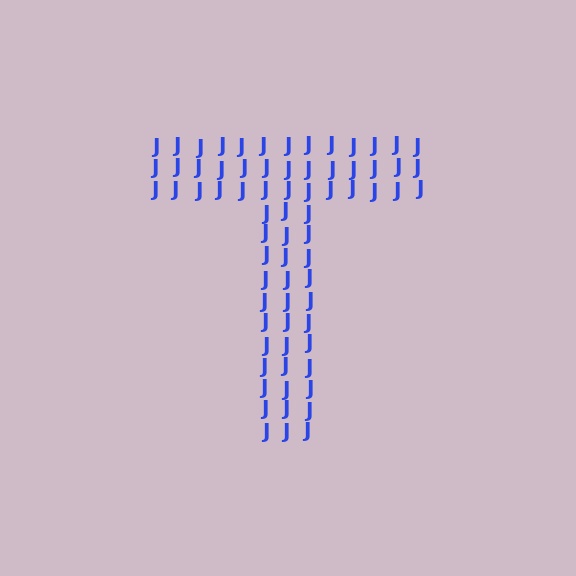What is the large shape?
The large shape is the letter T.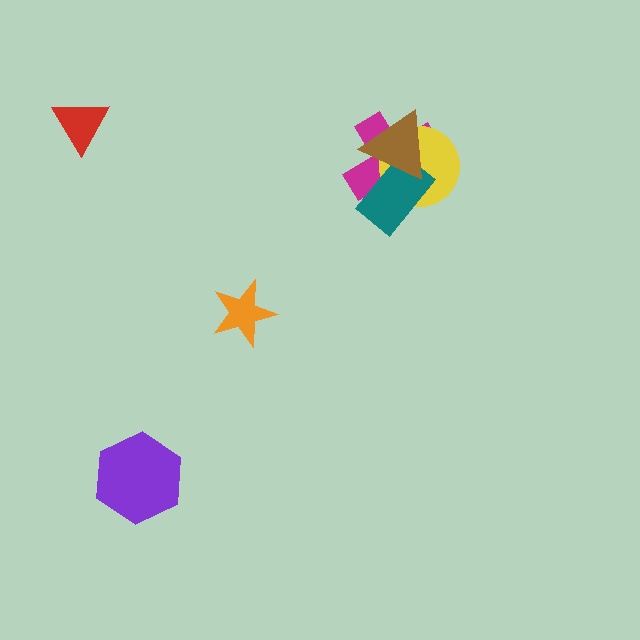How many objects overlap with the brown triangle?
3 objects overlap with the brown triangle.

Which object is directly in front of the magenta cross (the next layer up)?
The yellow circle is directly in front of the magenta cross.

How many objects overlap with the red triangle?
0 objects overlap with the red triangle.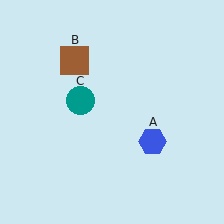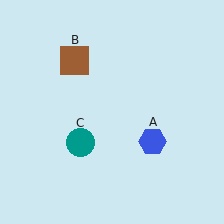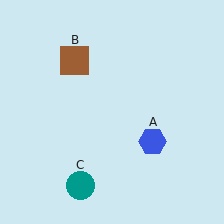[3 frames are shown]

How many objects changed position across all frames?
1 object changed position: teal circle (object C).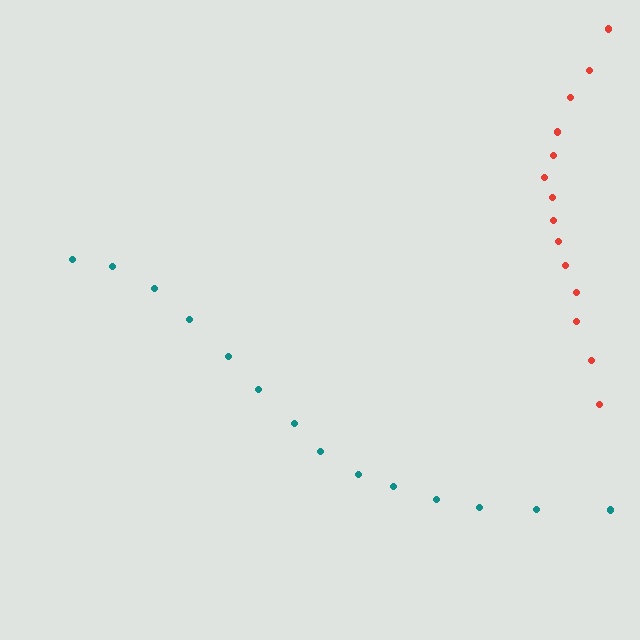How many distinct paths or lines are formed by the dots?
There are 2 distinct paths.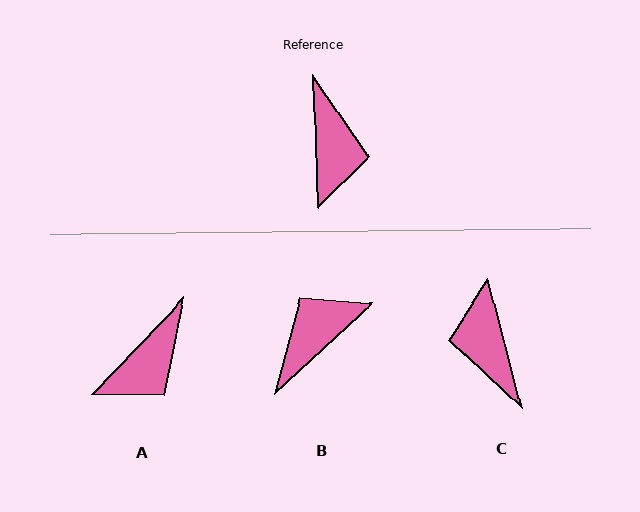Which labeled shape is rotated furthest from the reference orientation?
C, about 168 degrees away.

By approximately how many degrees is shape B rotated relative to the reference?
Approximately 131 degrees counter-clockwise.